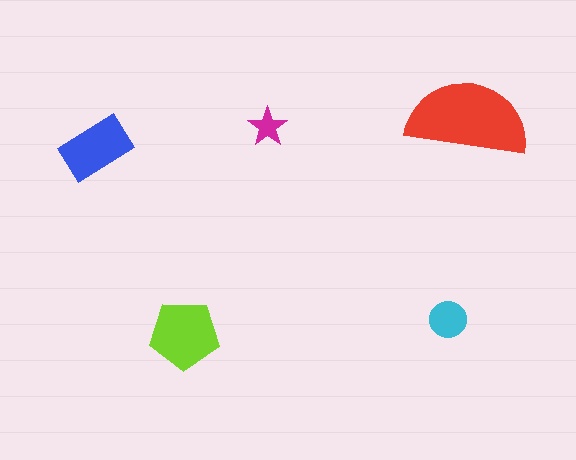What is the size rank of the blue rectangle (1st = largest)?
3rd.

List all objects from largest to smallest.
The red semicircle, the lime pentagon, the blue rectangle, the cyan circle, the magenta star.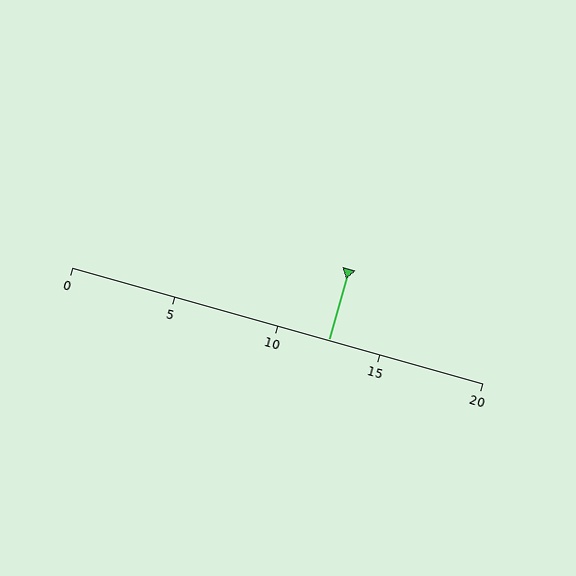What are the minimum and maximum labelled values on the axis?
The axis runs from 0 to 20.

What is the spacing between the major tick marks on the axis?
The major ticks are spaced 5 apart.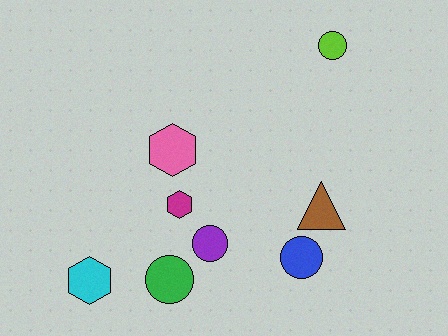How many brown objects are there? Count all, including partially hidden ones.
There is 1 brown object.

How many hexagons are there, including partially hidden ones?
There are 3 hexagons.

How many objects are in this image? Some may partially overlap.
There are 8 objects.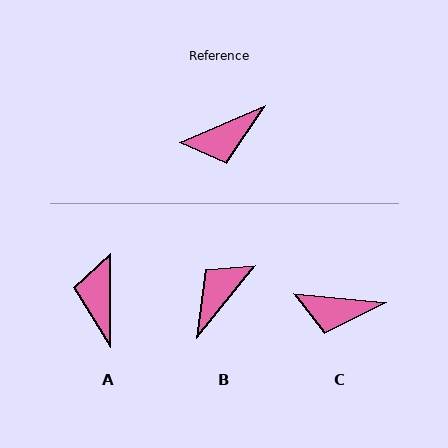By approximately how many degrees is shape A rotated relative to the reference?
Approximately 113 degrees clockwise.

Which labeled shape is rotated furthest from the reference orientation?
B, about 152 degrees away.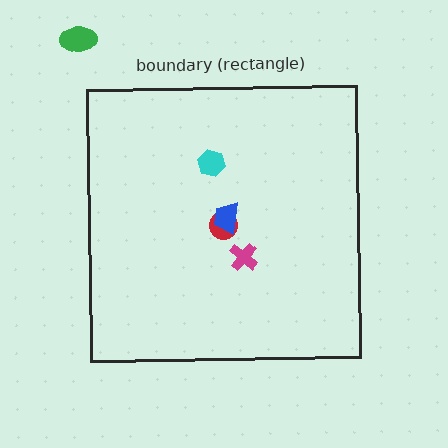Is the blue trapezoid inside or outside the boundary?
Inside.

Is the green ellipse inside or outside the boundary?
Outside.